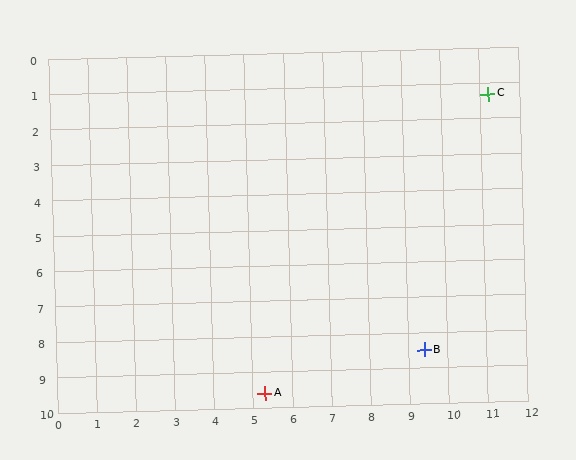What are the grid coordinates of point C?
Point C is at approximately (11.2, 1.3).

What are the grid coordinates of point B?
Point B is at approximately (9.4, 8.5).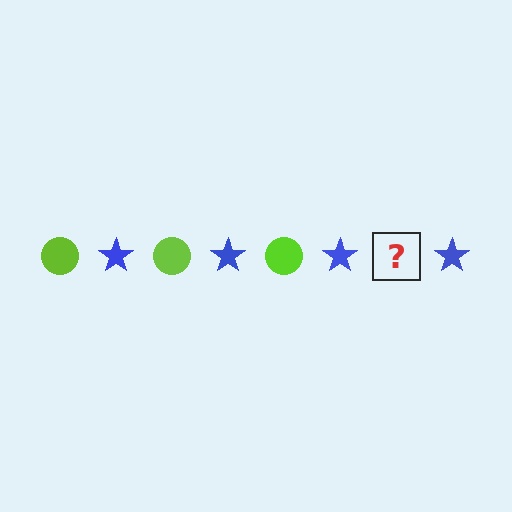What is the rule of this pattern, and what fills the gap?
The rule is that the pattern alternates between lime circle and blue star. The gap should be filled with a lime circle.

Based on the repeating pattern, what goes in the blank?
The blank should be a lime circle.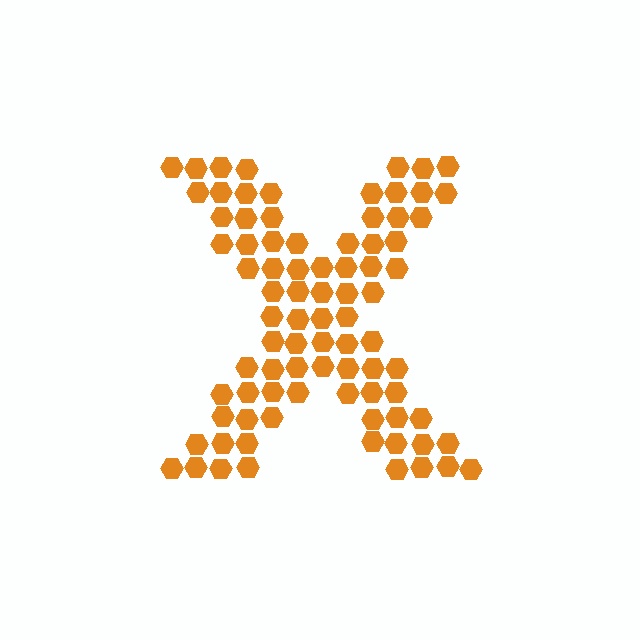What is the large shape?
The large shape is the letter X.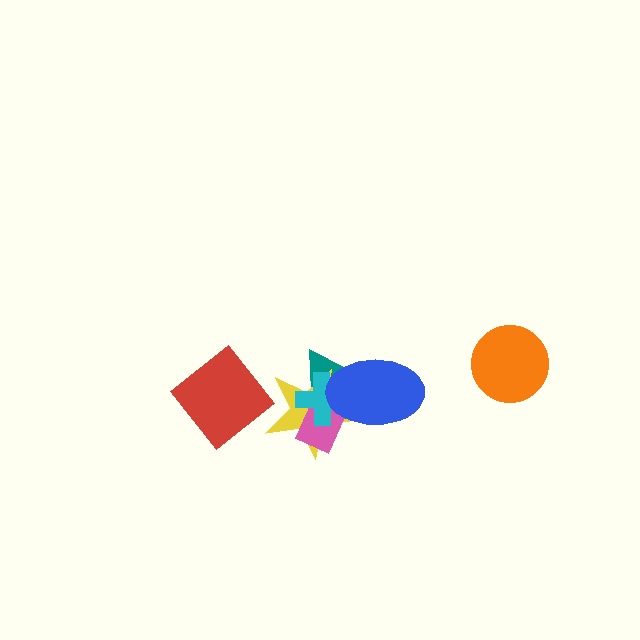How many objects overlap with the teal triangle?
4 objects overlap with the teal triangle.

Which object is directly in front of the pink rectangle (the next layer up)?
The cyan cross is directly in front of the pink rectangle.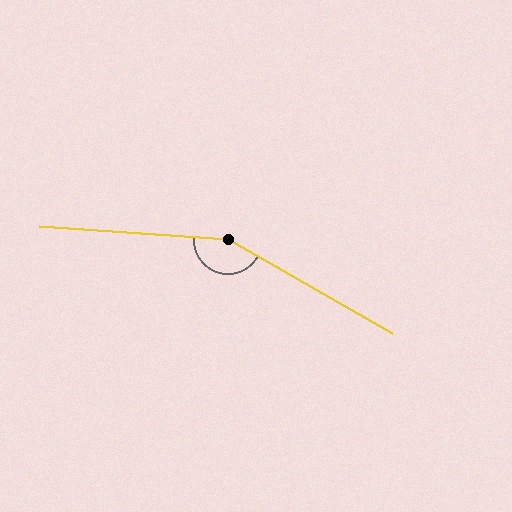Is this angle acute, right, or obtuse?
It is obtuse.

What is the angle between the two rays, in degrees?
Approximately 154 degrees.